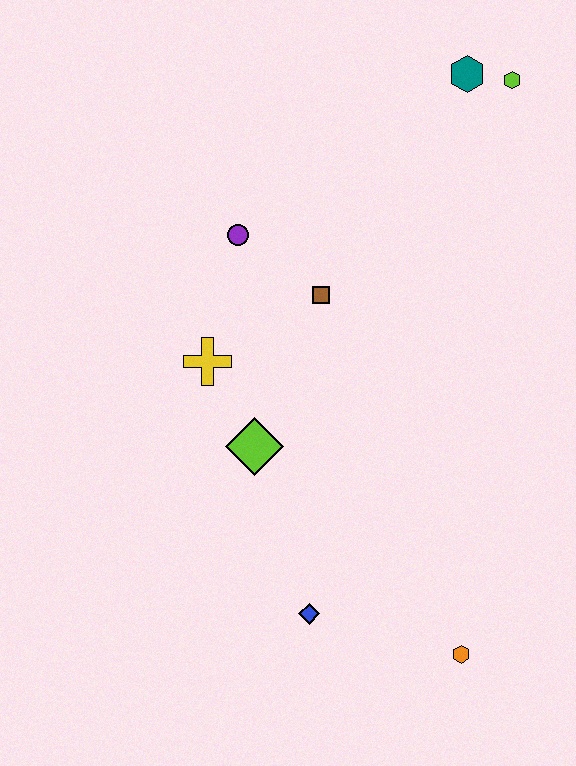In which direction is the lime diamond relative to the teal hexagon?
The lime diamond is below the teal hexagon.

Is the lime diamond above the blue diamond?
Yes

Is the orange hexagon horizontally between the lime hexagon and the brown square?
Yes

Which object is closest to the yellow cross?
The lime diamond is closest to the yellow cross.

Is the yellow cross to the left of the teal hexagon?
Yes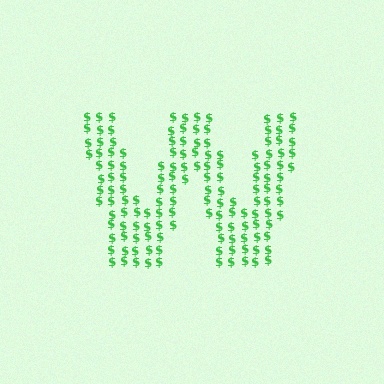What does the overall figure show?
The overall figure shows the letter W.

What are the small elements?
The small elements are dollar signs.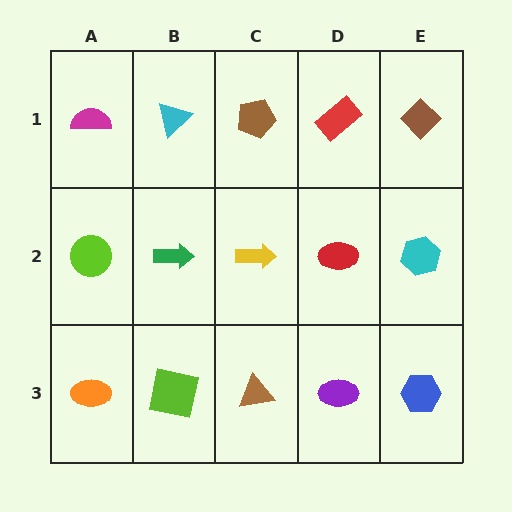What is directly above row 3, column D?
A red ellipse.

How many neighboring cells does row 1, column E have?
2.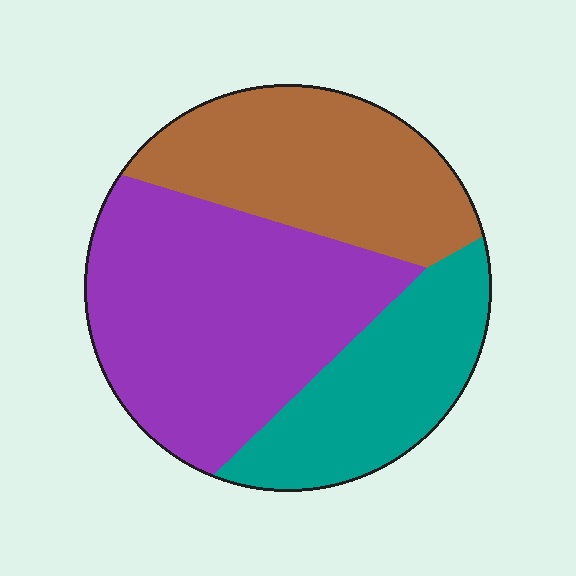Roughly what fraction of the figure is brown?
Brown covers around 30% of the figure.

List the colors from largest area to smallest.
From largest to smallest: purple, brown, teal.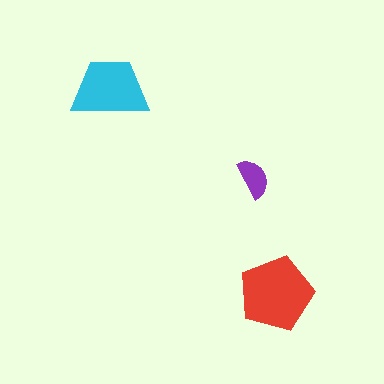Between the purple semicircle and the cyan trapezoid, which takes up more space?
The cyan trapezoid.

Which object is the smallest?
The purple semicircle.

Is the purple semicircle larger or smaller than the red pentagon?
Smaller.